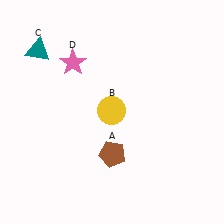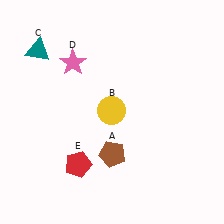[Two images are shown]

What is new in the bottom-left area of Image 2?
A red pentagon (E) was added in the bottom-left area of Image 2.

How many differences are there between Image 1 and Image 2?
There is 1 difference between the two images.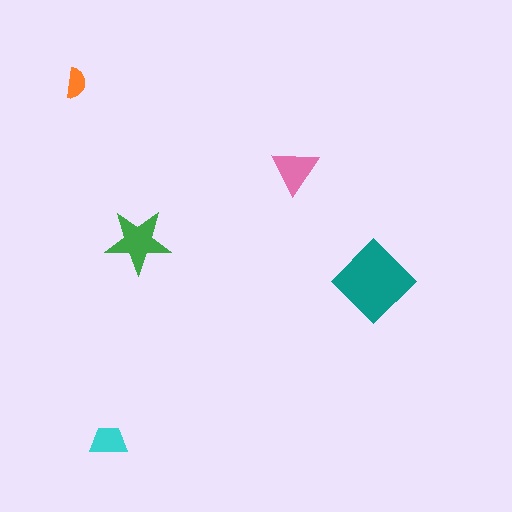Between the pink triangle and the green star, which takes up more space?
The green star.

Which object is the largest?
The teal diamond.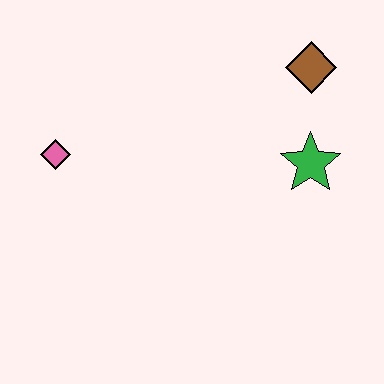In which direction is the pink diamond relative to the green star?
The pink diamond is to the left of the green star.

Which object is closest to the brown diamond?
The green star is closest to the brown diamond.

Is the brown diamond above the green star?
Yes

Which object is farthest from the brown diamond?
The pink diamond is farthest from the brown diamond.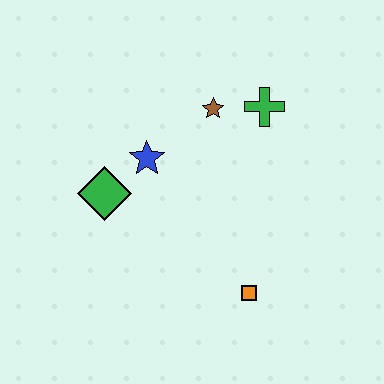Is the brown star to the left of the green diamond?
No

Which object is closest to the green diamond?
The blue star is closest to the green diamond.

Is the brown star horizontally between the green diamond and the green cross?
Yes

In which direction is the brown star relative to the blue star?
The brown star is to the right of the blue star.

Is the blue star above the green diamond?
Yes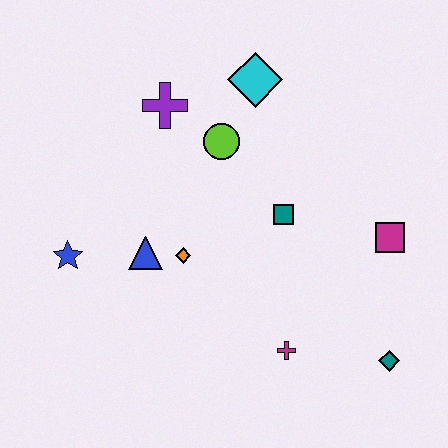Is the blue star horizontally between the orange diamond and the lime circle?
No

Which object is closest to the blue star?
The blue triangle is closest to the blue star.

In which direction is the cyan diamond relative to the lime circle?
The cyan diamond is above the lime circle.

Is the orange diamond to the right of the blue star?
Yes